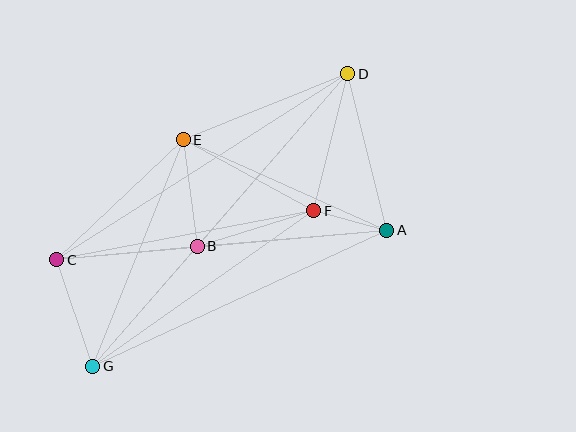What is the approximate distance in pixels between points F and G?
The distance between F and G is approximately 270 pixels.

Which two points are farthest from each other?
Points D and G are farthest from each other.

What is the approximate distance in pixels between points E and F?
The distance between E and F is approximately 148 pixels.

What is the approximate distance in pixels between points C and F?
The distance between C and F is approximately 262 pixels.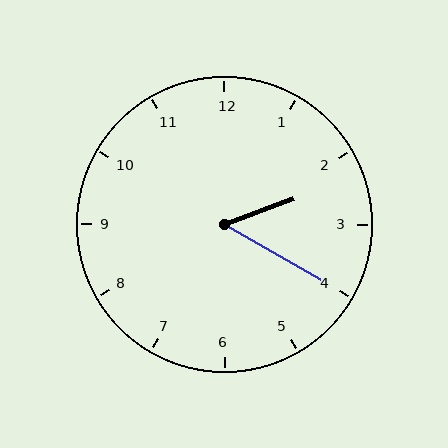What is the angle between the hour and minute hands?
Approximately 50 degrees.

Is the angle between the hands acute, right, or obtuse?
It is acute.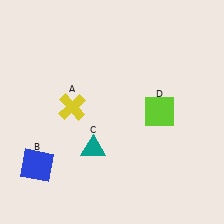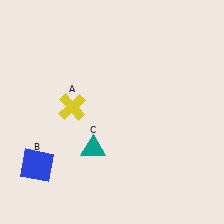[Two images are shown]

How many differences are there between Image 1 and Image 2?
There is 1 difference between the two images.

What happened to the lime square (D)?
The lime square (D) was removed in Image 2. It was in the top-right area of Image 1.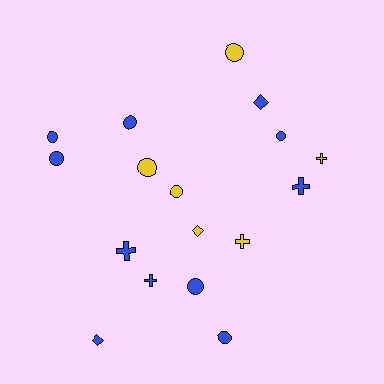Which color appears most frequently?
Blue, with 11 objects.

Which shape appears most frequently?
Circle, with 9 objects.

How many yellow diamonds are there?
There is 1 yellow diamond.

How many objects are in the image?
There are 17 objects.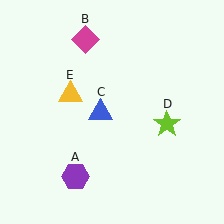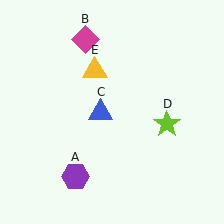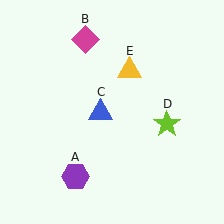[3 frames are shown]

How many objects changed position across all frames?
1 object changed position: yellow triangle (object E).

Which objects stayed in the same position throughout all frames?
Purple hexagon (object A) and magenta diamond (object B) and blue triangle (object C) and lime star (object D) remained stationary.